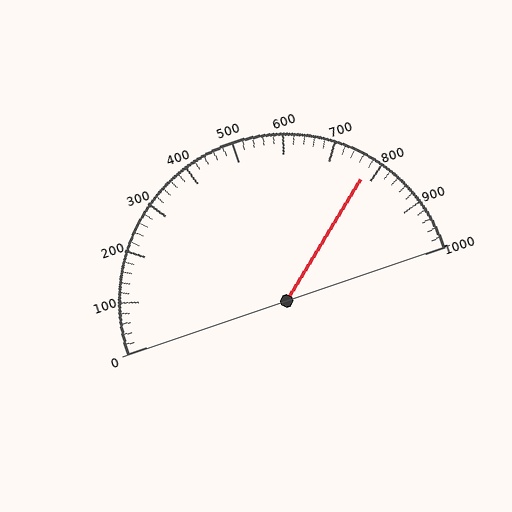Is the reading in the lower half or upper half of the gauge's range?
The reading is in the upper half of the range (0 to 1000).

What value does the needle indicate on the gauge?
The needle indicates approximately 780.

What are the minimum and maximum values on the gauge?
The gauge ranges from 0 to 1000.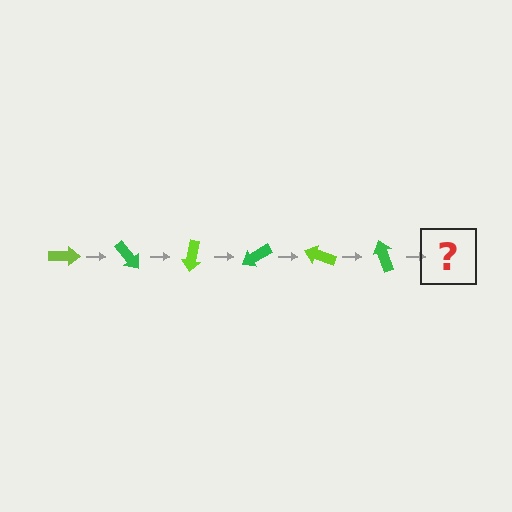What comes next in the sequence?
The next element should be a lime arrow, rotated 300 degrees from the start.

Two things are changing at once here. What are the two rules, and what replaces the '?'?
The two rules are that it rotates 50 degrees each step and the color cycles through lime and green. The '?' should be a lime arrow, rotated 300 degrees from the start.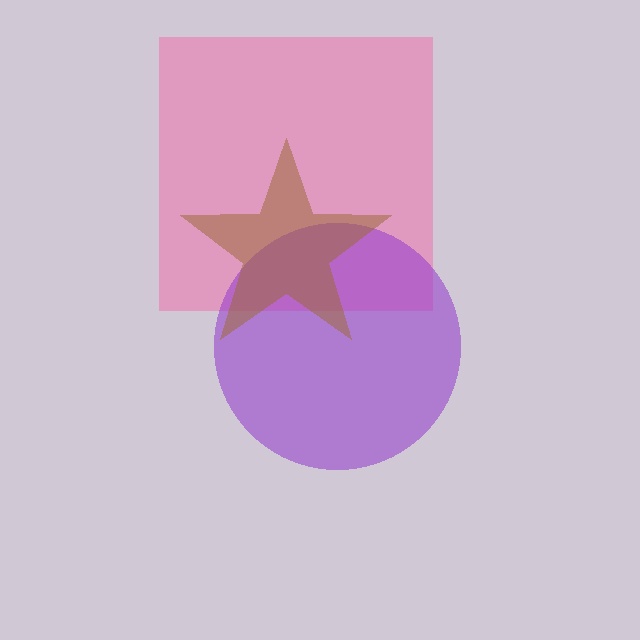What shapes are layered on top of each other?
The layered shapes are: a pink square, a purple circle, a brown star.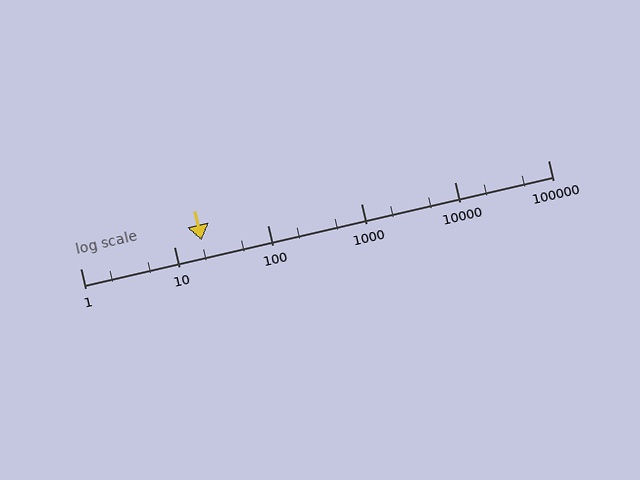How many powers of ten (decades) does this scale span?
The scale spans 5 decades, from 1 to 100000.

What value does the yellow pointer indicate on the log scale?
The pointer indicates approximately 20.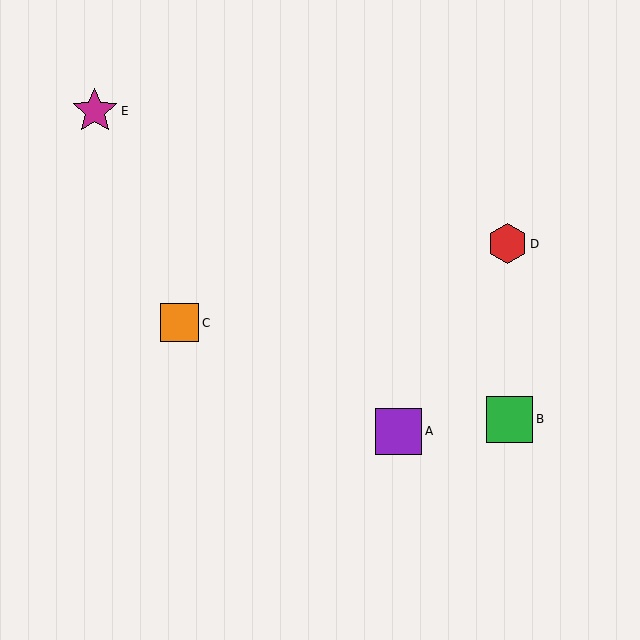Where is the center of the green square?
The center of the green square is at (510, 419).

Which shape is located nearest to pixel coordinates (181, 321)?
The orange square (labeled C) at (180, 323) is nearest to that location.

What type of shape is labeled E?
Shape E is a magenta star.